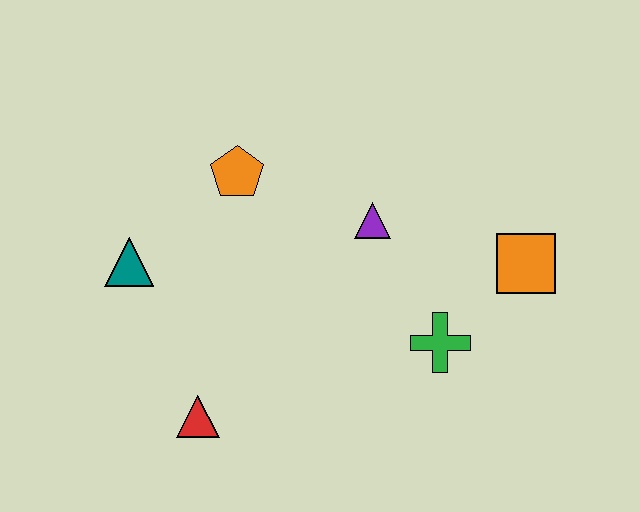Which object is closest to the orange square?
The green cross is closest to the orange square.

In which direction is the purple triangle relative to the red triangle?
The purple triangle is above the red triangle.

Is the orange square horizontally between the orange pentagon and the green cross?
No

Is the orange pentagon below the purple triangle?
No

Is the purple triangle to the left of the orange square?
Yes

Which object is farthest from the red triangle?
The orange square is farthest from the red triangle.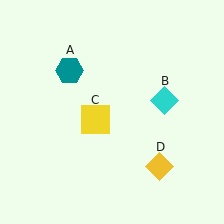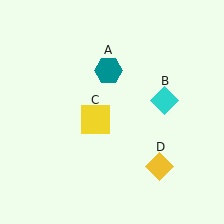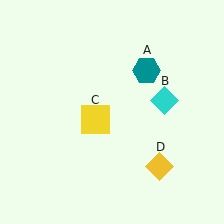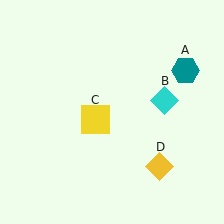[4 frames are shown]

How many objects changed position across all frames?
1 object changed position: teal hexagon (object A).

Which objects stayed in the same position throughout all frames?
Cyan diamond (object B) and yellow square (object C) and yellow diamond (object D) remained stationary.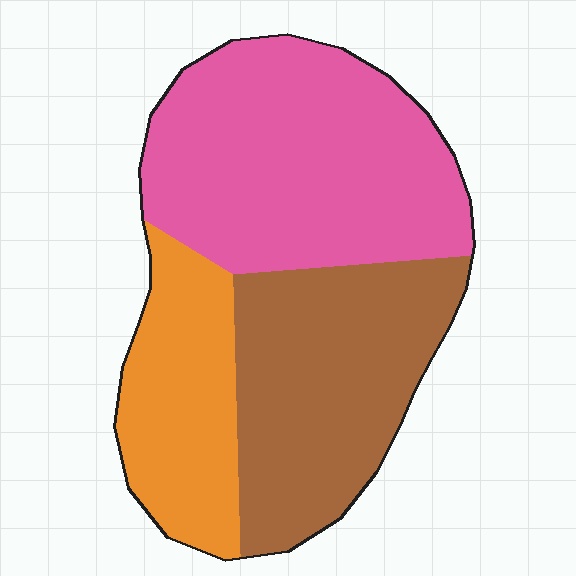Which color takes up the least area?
Orange, at roughly 20%.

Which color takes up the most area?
Pink, at roughly 45%.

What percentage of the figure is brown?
Brown covers roughly 35% of the figure.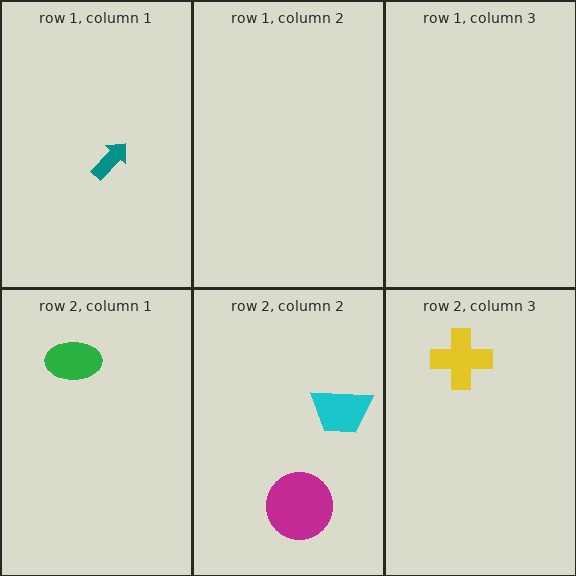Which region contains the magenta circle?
The row 2, column 2 region.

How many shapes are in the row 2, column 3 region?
1.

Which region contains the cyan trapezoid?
The row 2, column 2 region.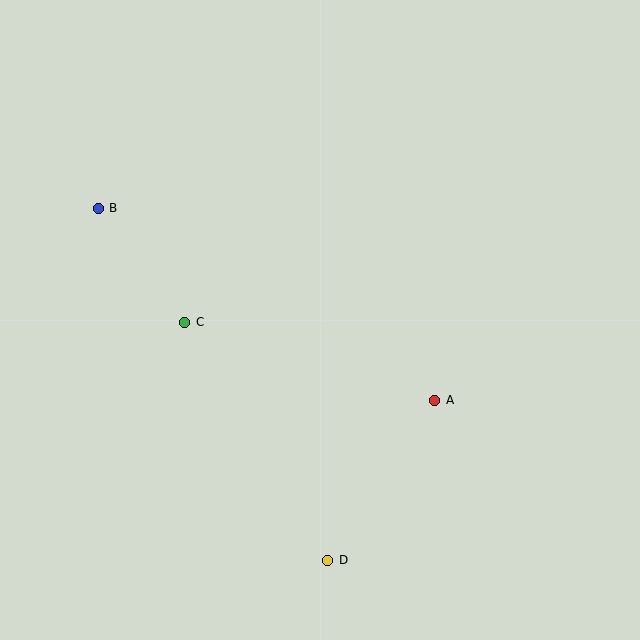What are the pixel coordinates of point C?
Point C is at (185, 322).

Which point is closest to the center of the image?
Point C at (185, 322) is closest to the center.